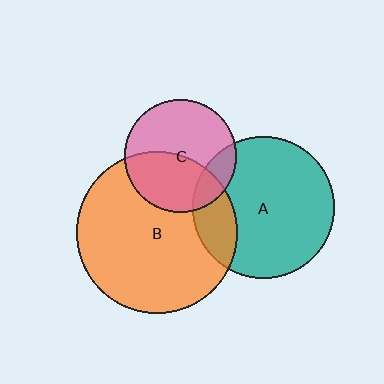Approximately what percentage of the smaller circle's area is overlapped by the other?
Approximately 15%.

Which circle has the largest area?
Circle B (orange).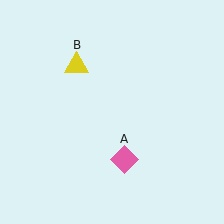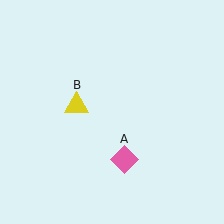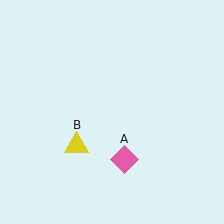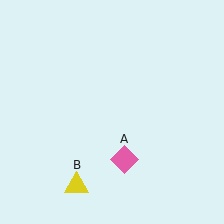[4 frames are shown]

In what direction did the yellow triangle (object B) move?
The yellow triangle (object B) moved down.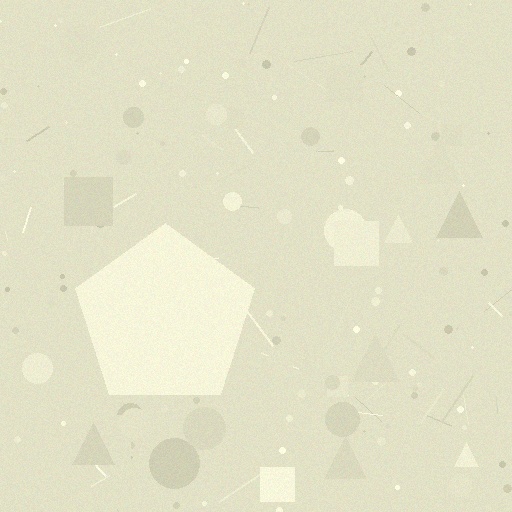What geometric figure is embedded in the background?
A pentagon is embedded in the background.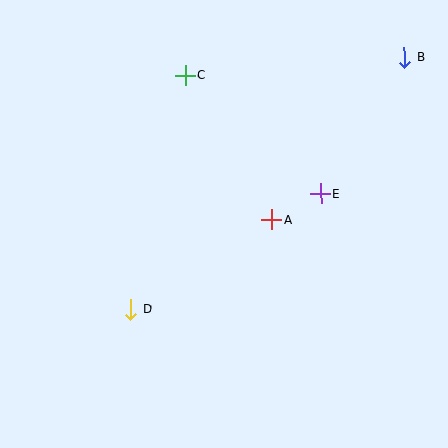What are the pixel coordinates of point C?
Point C is at (185, 76).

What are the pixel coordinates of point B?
Point B is at (404, 58).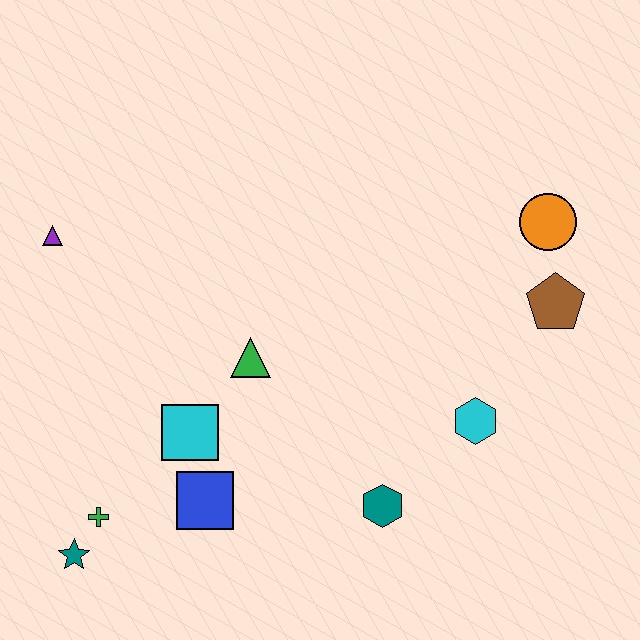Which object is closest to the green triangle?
The cyan square is closest to the green triangle.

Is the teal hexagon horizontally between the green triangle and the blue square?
No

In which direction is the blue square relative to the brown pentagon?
The blue square is to the left of the brown pentagon.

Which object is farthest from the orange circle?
The teal star is farthest from the orange circle.